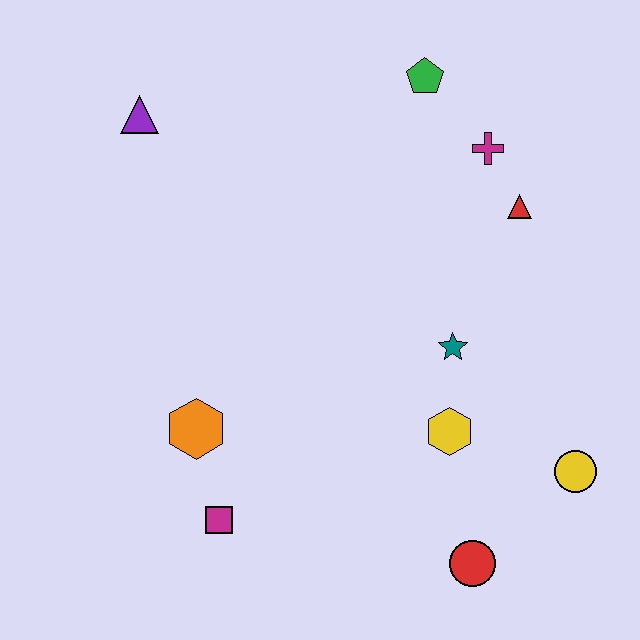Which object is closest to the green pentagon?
The magenta cross is closest to the green pentagon.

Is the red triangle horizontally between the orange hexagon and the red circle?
No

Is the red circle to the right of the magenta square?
Yes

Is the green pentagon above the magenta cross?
Yes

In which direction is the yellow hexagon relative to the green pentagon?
The yellow hexagon is below the green pentagon.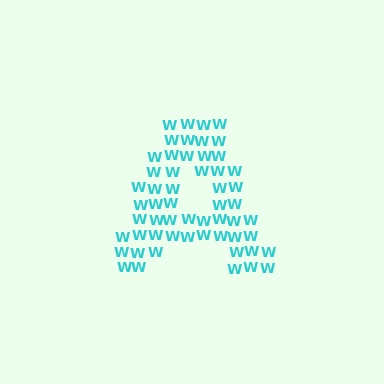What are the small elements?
The small elements are letter W's.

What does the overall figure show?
The overall figure shows the letter A.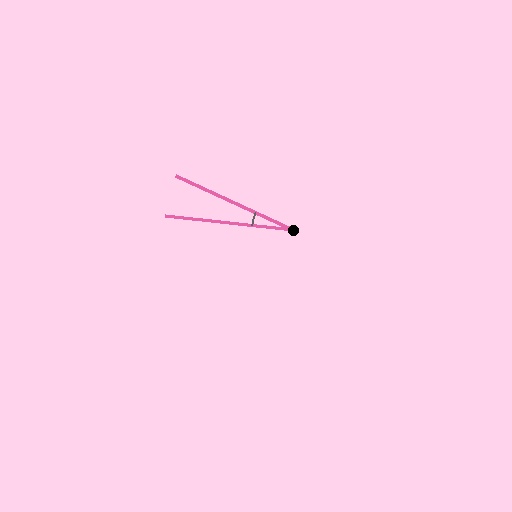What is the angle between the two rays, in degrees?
Approximately 19 degrees.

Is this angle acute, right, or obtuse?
It is acute.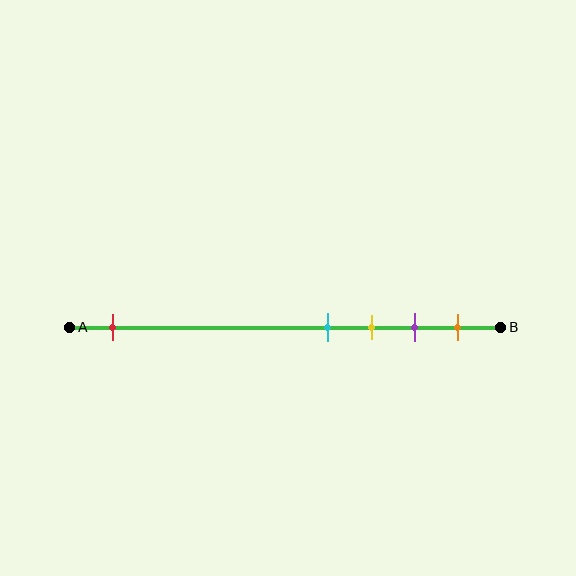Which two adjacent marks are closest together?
The cyan and yellow marks are the closest adjacent pair.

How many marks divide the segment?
There are 5 marks dividing the segment.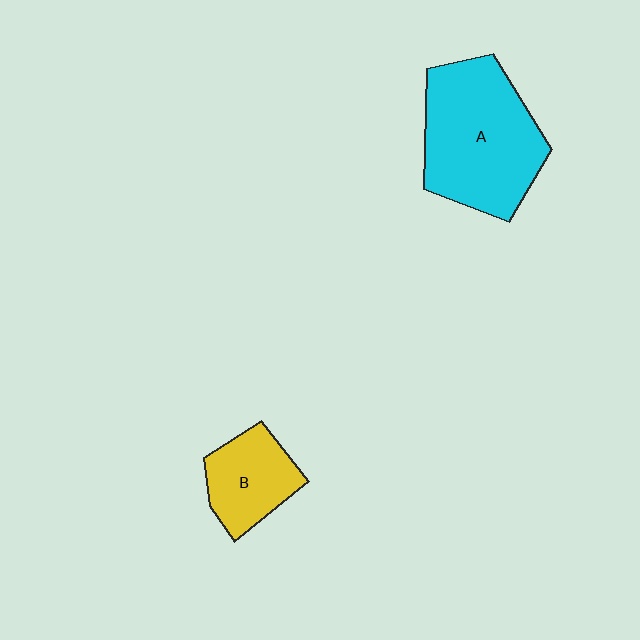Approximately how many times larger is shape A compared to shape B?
Approximately 2.1 times.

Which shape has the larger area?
Shape A (cyan).